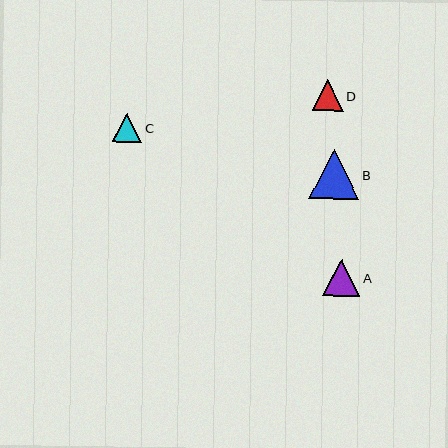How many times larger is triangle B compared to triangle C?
Triangle B is approximately 1.7 times the size of triangle C.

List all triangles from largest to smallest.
From largest to smallest: B, A, D, C.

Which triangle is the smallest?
Triangle C is the smallest with a size of approximately 29 pixels.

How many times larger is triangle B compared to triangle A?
Triangle B is approximately 1.3 times the size of triangle A.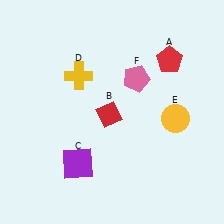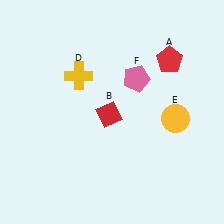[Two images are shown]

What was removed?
The purple square (C) was removed in Image 2.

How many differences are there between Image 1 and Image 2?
There is 1 difference between the two images.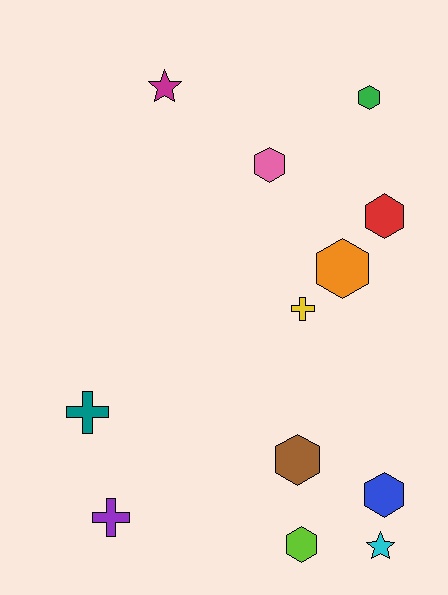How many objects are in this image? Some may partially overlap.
There are 12 objects.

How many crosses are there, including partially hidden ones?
There are 3 crosses.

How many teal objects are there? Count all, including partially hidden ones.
There is 1 teal object.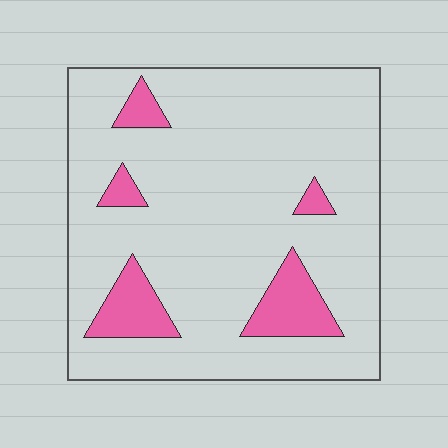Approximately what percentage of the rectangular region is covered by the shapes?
Approximately 15%.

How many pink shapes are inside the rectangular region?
5.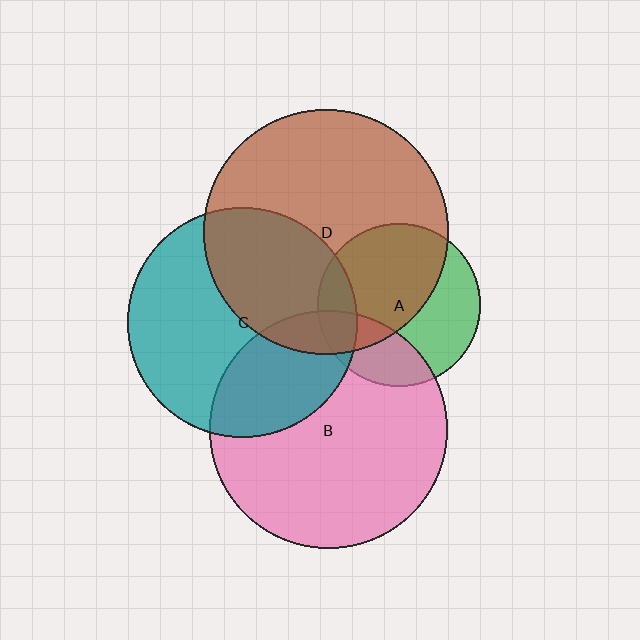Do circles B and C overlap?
Yes.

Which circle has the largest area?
Circle D (brown).